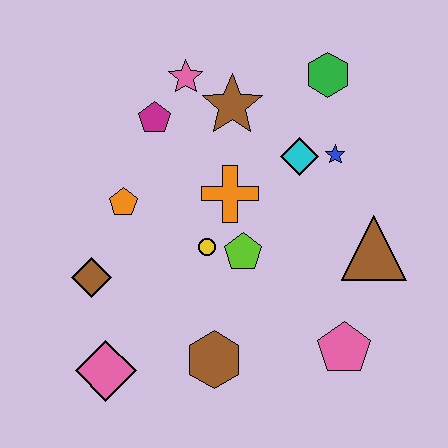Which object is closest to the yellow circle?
The lime pentagon is closest to the yellow circle.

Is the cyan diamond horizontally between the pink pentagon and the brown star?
Yes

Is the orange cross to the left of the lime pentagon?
Yes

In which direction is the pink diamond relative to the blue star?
The pink diamond is to the left of the blue star.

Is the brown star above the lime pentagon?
Yes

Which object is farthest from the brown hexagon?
The green hexagon is farthest from the brown hexagon.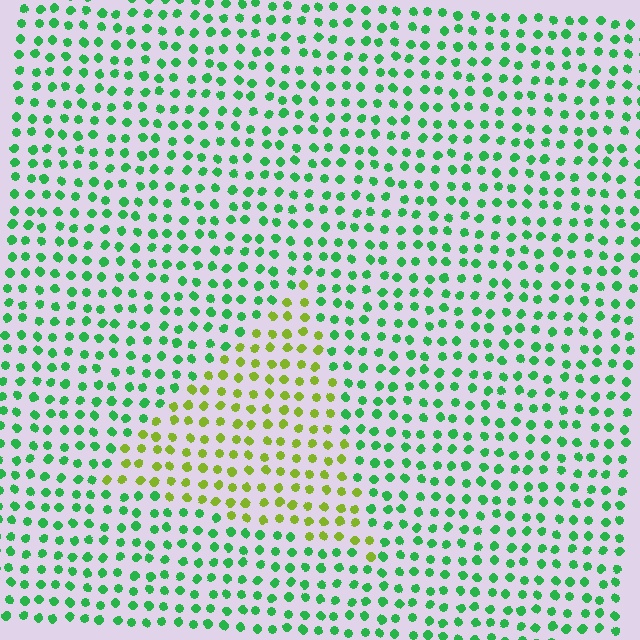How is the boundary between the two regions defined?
The boundary is defined purely by a slight shift in hue (about 53 degrees). Spacing, size, and orientation are identical on both sides.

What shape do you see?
I see a triangle.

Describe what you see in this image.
The image is filled with small green elements in a uniform arrangement. A triangle-shaped region is visible where the elements are tinted to a slightly different hue, forming a subtle color boundary.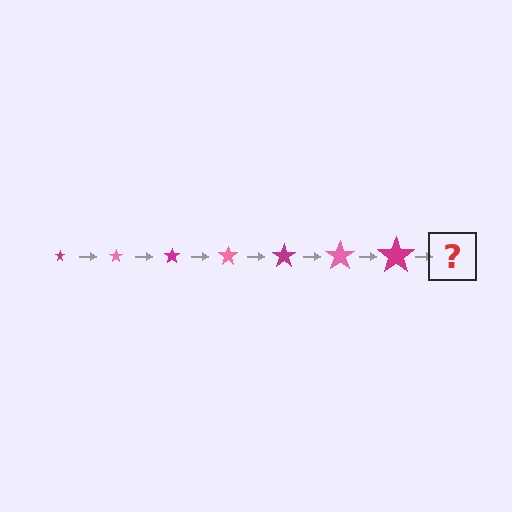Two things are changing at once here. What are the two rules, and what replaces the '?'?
The two rules are that the star grows larger each step and the color cycles through magenta and pink. The '?' should be a pink star, larger than the previous one.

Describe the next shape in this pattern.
It should be a pink star, larger than the previous one.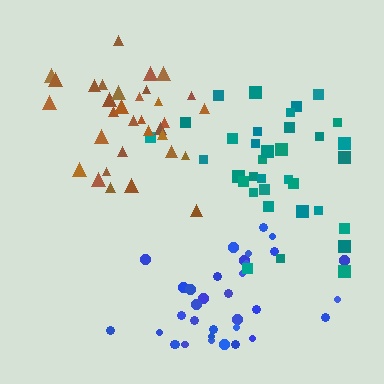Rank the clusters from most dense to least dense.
brown, blue, teal.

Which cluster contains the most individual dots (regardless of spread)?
Blue (35).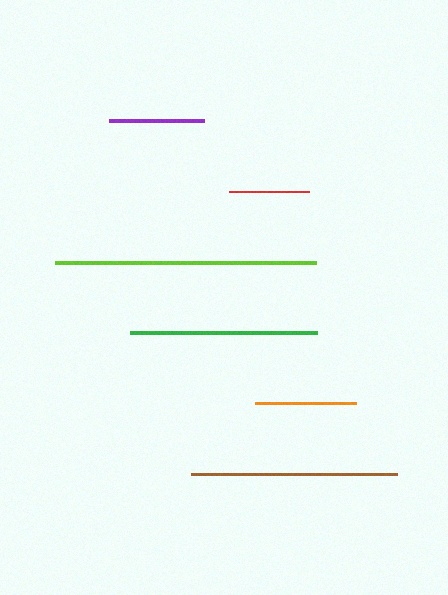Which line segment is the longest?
The lime line is the longest at approximately 261 pixels.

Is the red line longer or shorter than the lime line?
The lime line is longer than the red line.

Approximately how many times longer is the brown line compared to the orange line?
The brown line is approximately 2.0 times the length of the orange line.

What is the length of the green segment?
The green segment is approximately 187 pixels long.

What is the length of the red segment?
The red segment is approximately 80 pixels long.